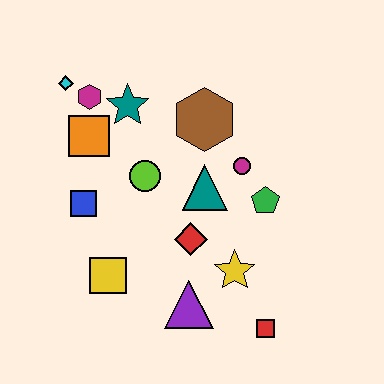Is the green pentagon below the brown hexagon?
Yes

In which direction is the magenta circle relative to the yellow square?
The magenta circle is to the right of the yellow square.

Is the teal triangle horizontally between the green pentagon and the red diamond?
Yes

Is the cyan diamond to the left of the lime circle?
Yes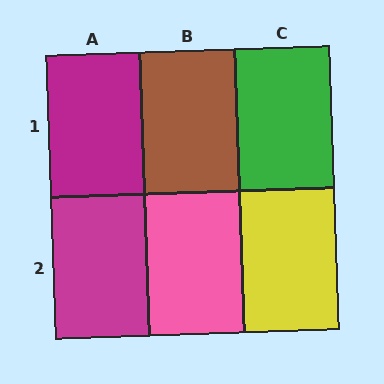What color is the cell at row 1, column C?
Green.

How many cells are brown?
1 cell is brown.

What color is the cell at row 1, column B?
Brown.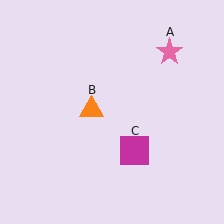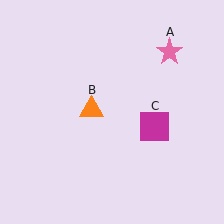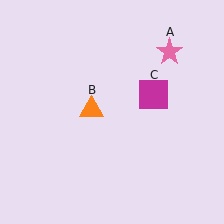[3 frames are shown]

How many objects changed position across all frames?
1 object changed position: magenta square (object C).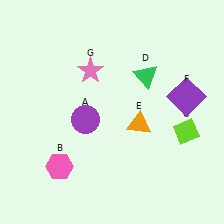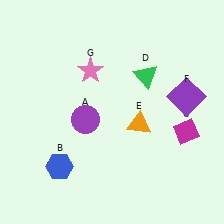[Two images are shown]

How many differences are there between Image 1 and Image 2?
There are 2 differences between the two images.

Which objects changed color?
B changed from pink to blue. C changed from lime to magenta.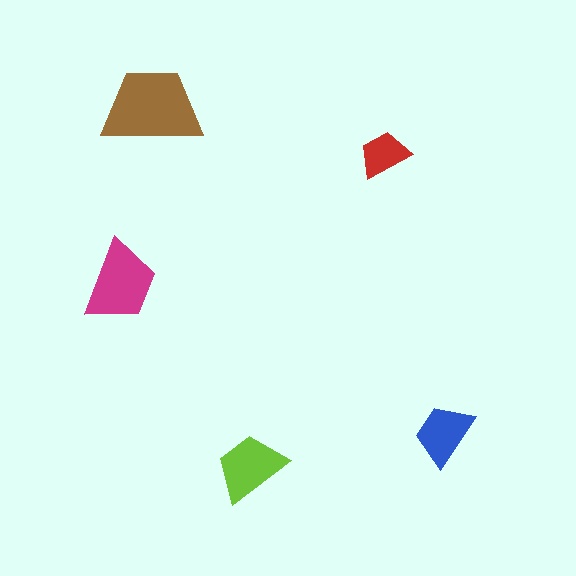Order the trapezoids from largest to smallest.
the brown one, the magenta one, the lime one, the blue one, the red one.